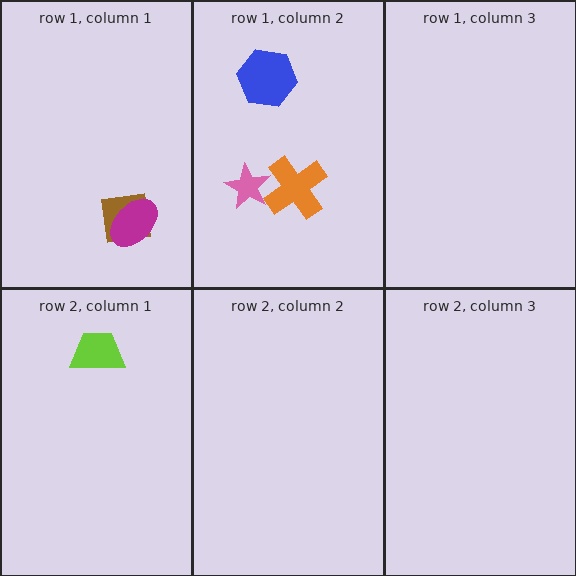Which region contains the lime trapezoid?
The row 2, column 1 region.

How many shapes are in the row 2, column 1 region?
1.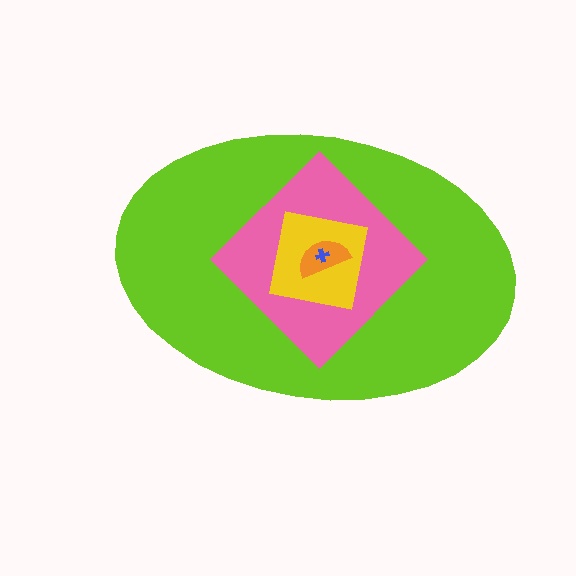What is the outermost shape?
The lime ellipse.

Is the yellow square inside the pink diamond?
Yes.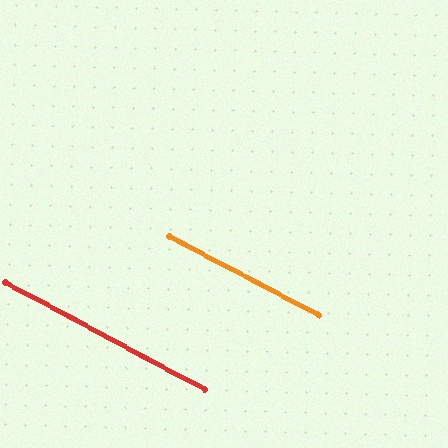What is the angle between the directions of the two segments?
Approximately 1 degree.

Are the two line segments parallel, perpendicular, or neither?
Parallel — their directions differ by only 0.6°.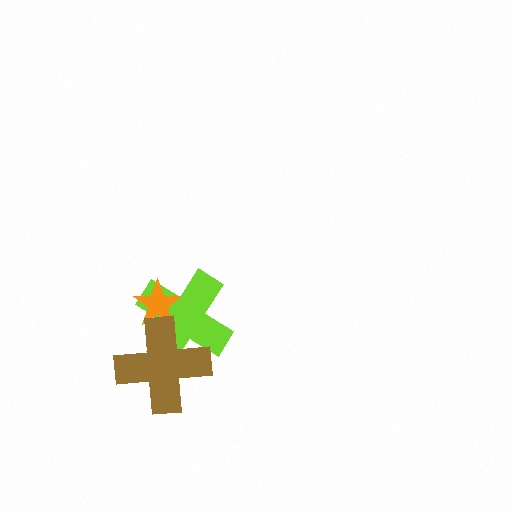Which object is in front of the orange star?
The brown cross is in front of the orange star.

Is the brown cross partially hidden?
No, no other shape covers it.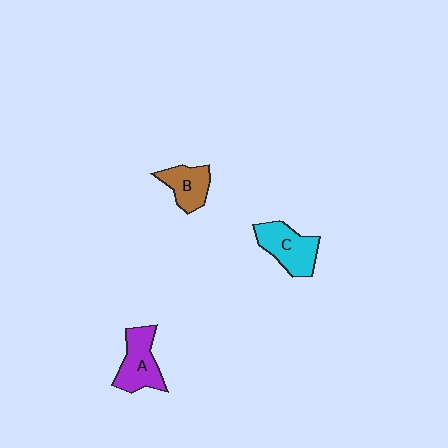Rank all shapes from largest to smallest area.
From largest to smallest: C (cyan), A (purple), B (brown).